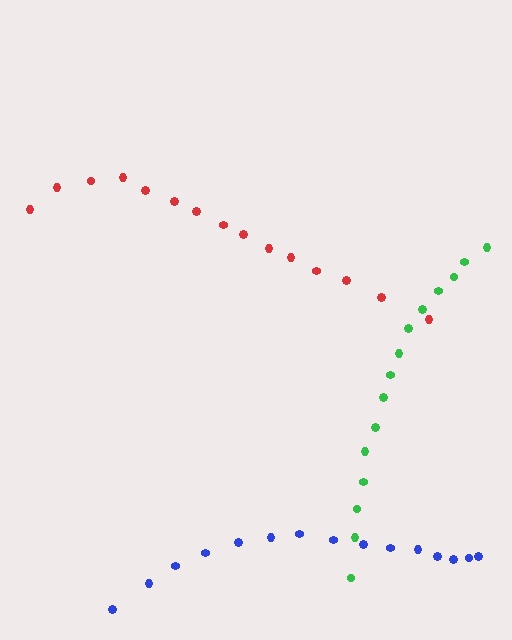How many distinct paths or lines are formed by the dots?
There are 3 distinct paths.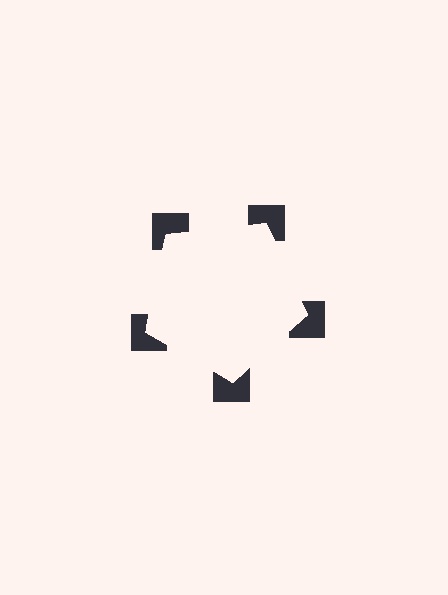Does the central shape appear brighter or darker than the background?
It typically appears slightly brighter than the background, even though no actual brightness change is drawn.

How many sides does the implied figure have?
5 sides.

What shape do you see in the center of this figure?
An illusory pentagon — its edges are inferred from the aligned wedge cuts in the notched squares, not physically drawn.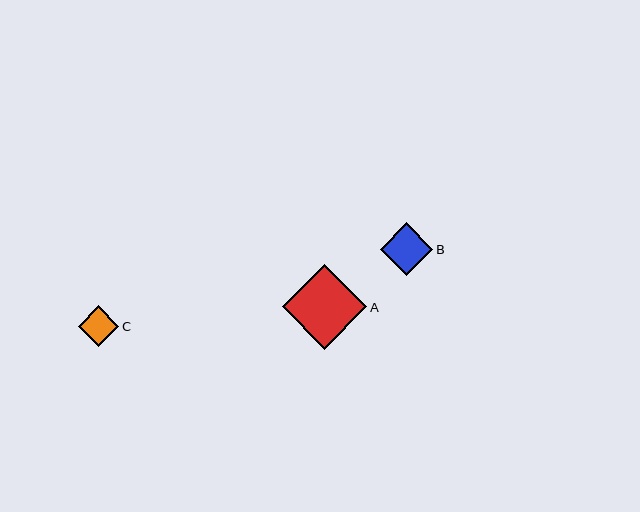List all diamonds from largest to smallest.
From largest to smallest: A, B, C.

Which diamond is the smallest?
Diamond C is the smallest with a size of approximately 40 pixels.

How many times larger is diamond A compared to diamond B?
Diamond A is approximately 1.6 times the size of diamond B.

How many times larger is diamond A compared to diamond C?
Diamond A is approximately 2.1 times the size of diamond C.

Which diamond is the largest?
Diamond A is the largest with a size of approximately 85 pixels.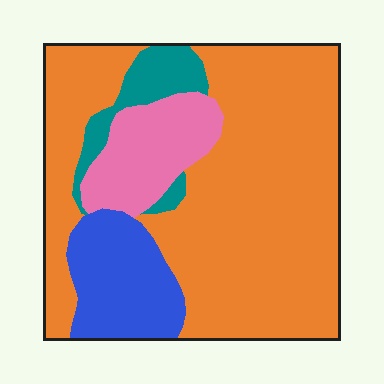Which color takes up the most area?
Orange, at roughly 65%.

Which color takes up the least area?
Teal, at roughly 5%.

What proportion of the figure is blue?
Blue covers roughly 15% of the figure.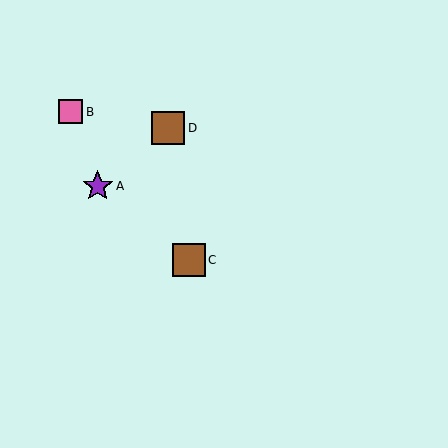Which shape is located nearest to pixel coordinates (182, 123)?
The brown square (labeled D) at (168, 128) is nearest to that location.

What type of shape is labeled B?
Shape B is a pink square.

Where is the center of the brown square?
The center of the brown square is at (189, 260).